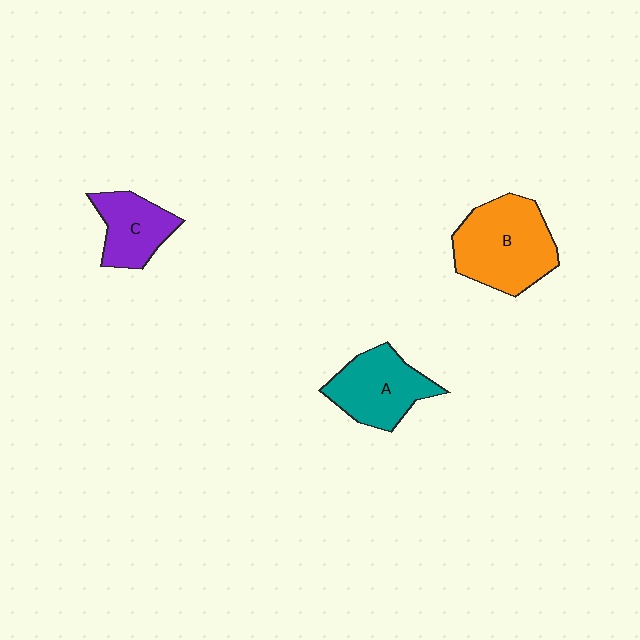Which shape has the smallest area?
Shape C (purple).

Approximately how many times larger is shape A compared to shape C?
Approximately 1.3 times.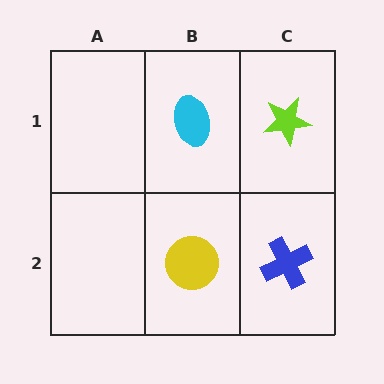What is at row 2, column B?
A yellow circle.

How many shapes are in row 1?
2 shapes.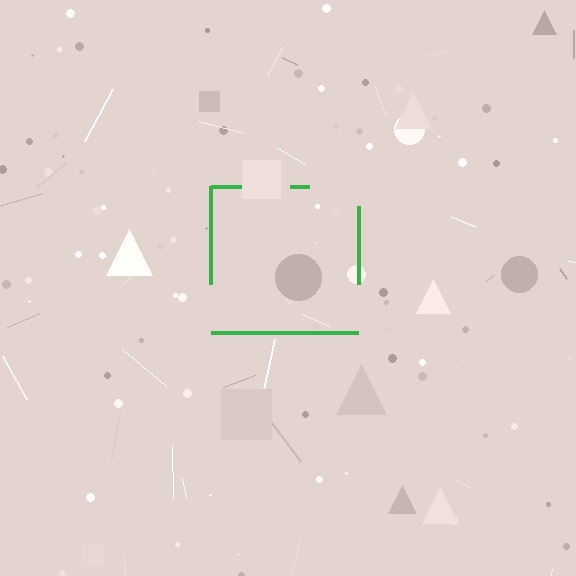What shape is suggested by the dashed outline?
The dashed outline suggests a square.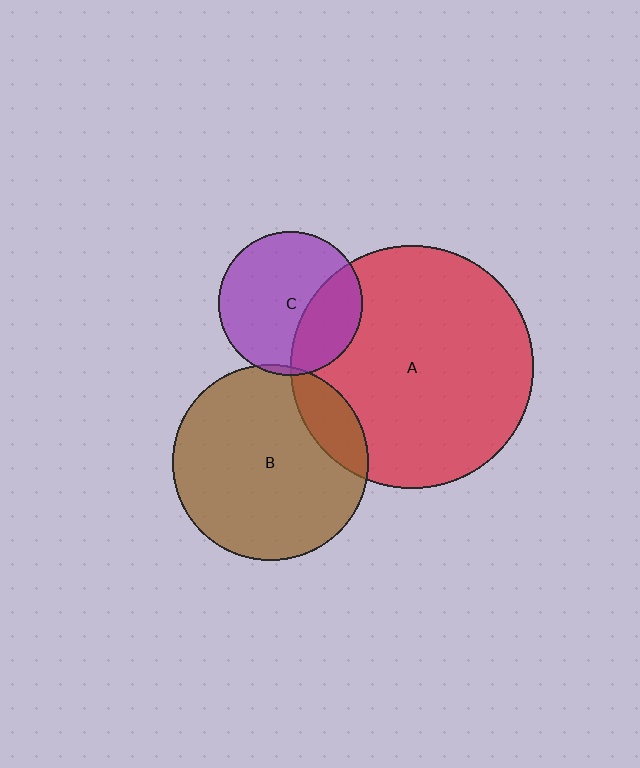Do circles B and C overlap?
Yes.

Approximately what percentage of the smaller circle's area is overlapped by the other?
Approximately 5%.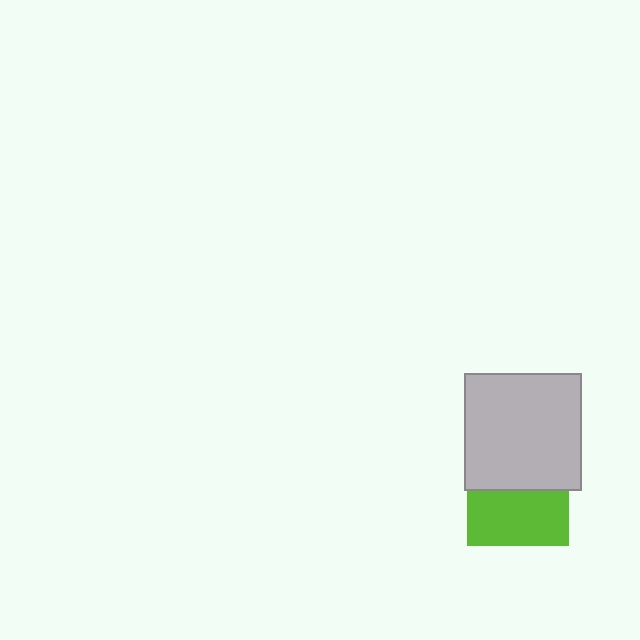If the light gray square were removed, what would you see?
You would see the complete lime square.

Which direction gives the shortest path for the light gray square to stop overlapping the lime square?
Moving up gives the shortest separation.